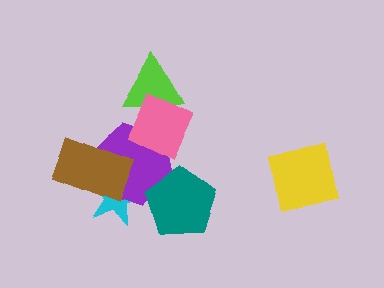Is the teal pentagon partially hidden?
No, no other shape covers it.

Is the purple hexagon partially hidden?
Yes, it is partially covered by another shape.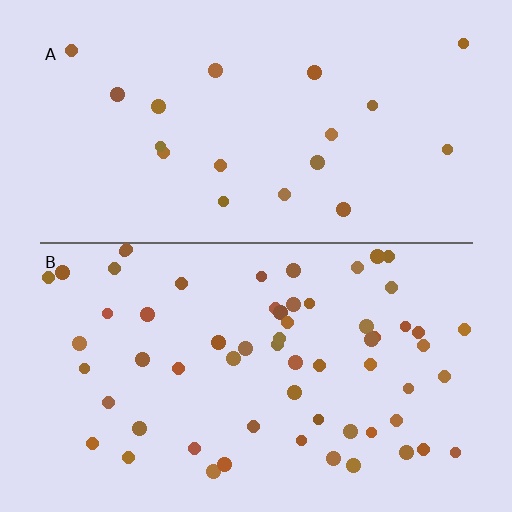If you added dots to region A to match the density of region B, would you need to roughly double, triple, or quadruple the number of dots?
Approximately triple.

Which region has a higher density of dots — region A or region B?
B (the bottom).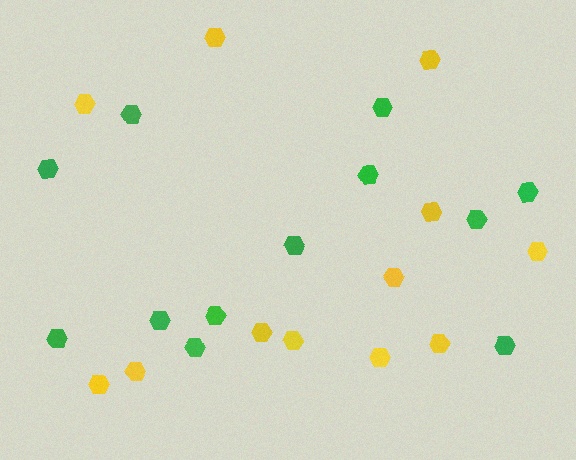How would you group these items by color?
There are 2 groups: one group of yellow hexagons (12) and one group of green hexagons (12).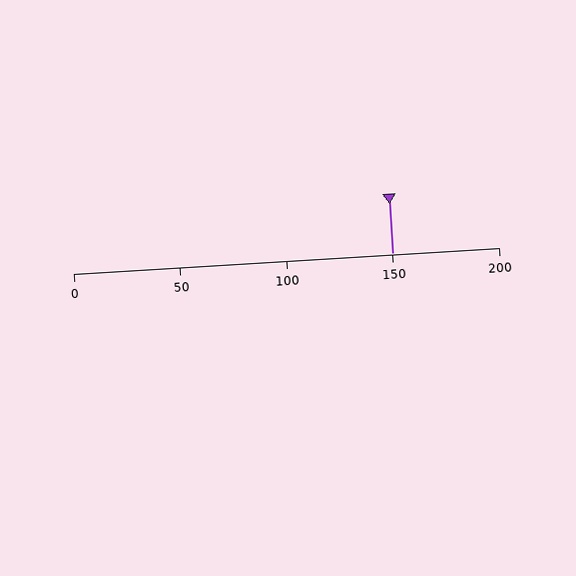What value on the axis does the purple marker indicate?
The marker indicates approximately 150.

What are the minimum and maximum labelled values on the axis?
The axis runs from 0 to 200.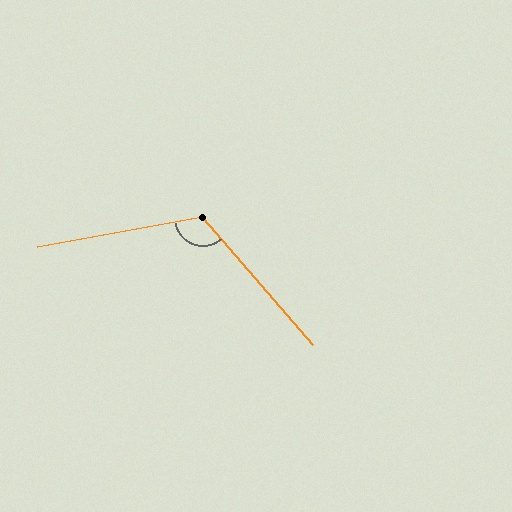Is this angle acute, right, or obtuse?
It is obtuse.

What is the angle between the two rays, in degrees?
Approximately 121 degrees.